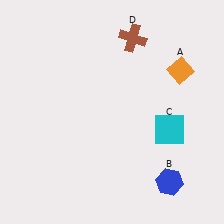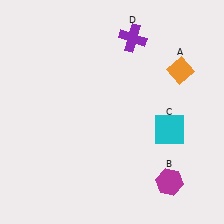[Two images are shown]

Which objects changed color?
B changed from blue to magenta. D changed from brown to purple.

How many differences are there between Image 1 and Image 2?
There are 2 differences between the two images.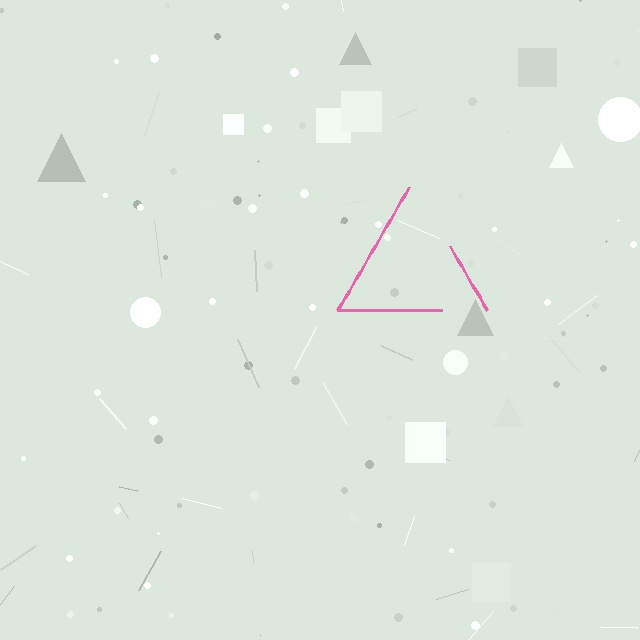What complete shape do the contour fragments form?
The contour fragments form a triangle.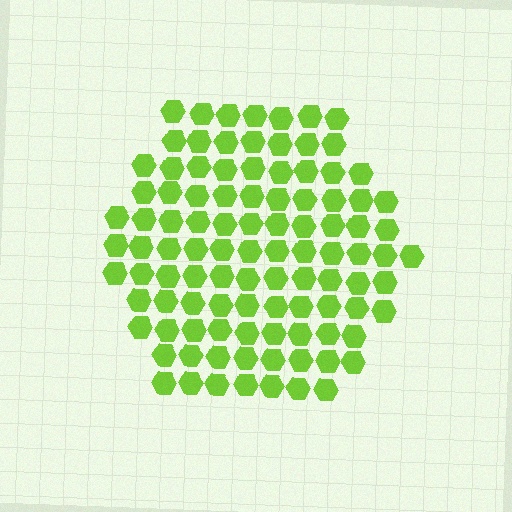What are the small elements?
The small elements are hexagons.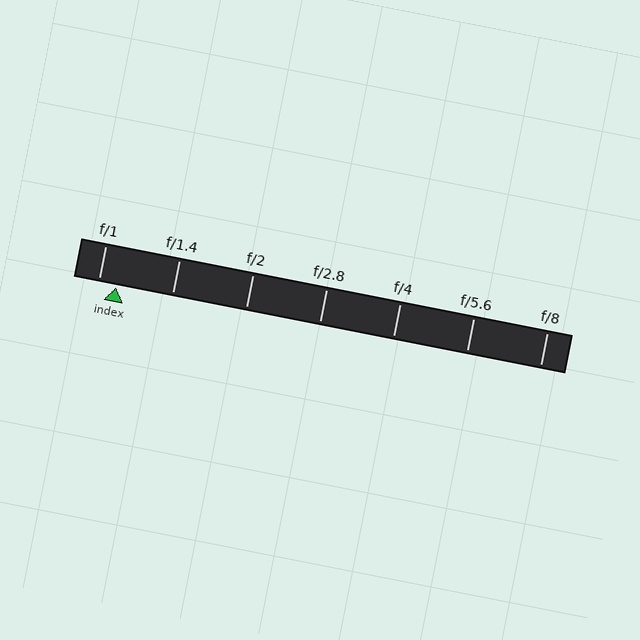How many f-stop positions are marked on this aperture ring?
There are 7 f-stop positions marked.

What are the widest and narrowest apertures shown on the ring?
The widest aperture shown is f/1 and the narrowest is f/8.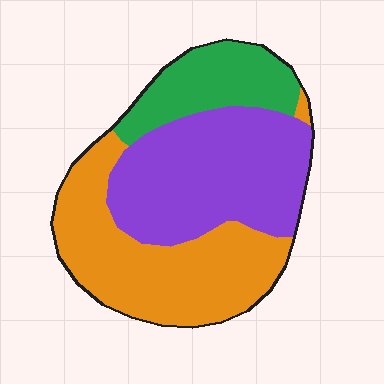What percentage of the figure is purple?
Purple takes up between a third and a half of the figure.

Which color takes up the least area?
Green, at roughly 20%.